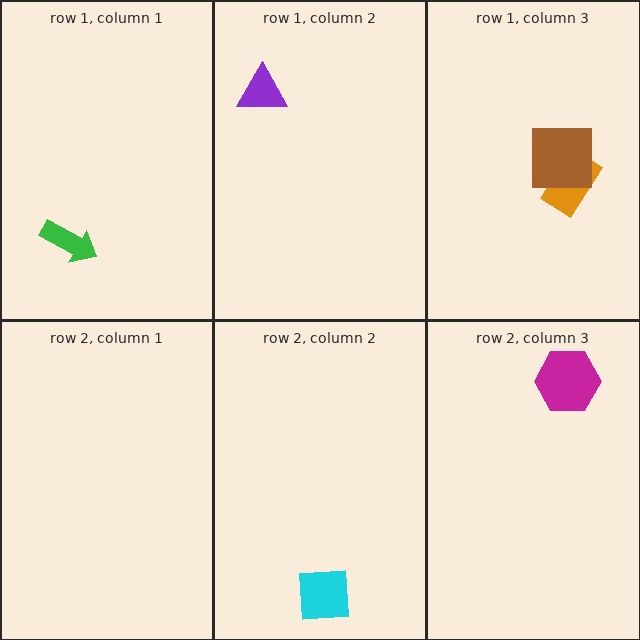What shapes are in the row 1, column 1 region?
The green arrow.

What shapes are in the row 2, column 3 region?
The magenta hexagon.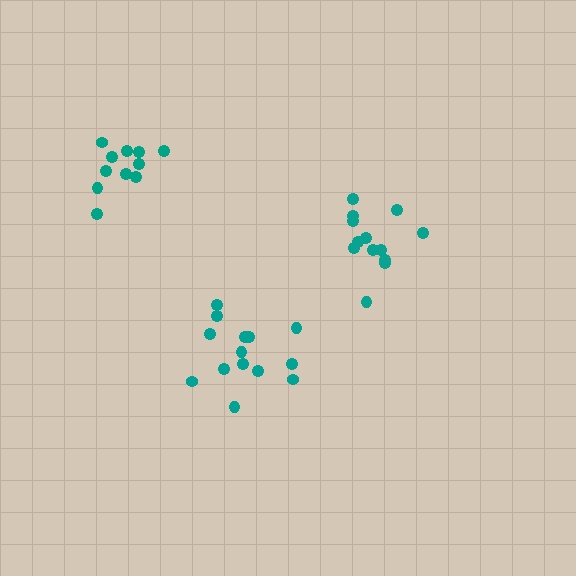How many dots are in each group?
Group 1: 13 dots, Group 2: 11 dots, Group 3: 14 dots (38 total).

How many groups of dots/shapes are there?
There are 3 groups.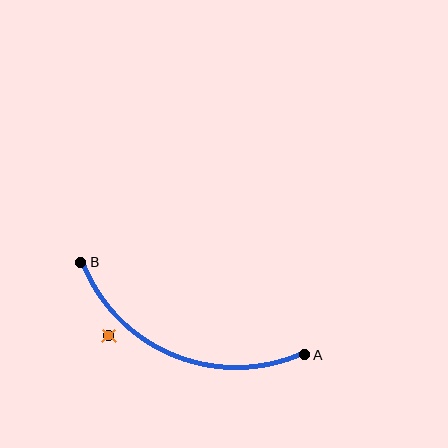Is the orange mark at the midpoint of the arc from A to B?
No — the orange mark does not lie on the arc at all. It sits slightly outside the curve.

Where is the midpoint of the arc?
The arc midpoint is the point on the curve farthest from the straight line joining A and B. It sits below that line.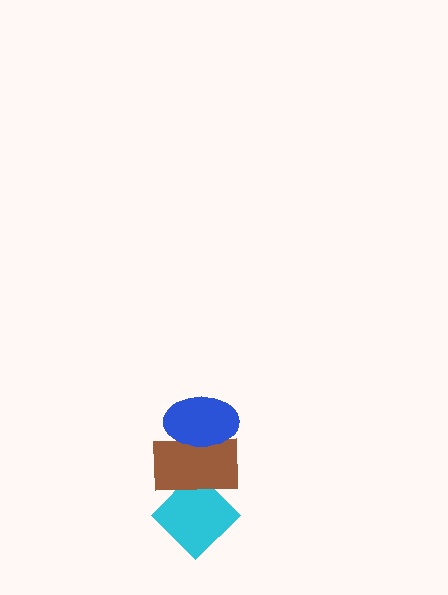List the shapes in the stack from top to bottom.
From top to bottom: the blue ellipse, the brown rectangle, the cyan diamond.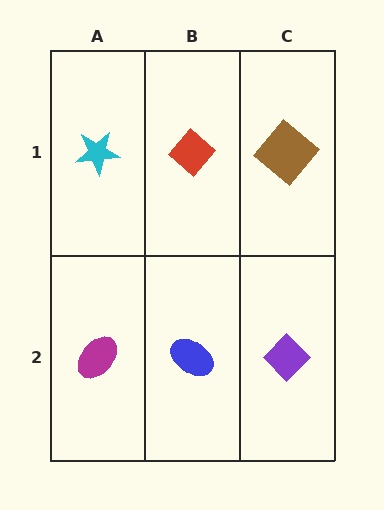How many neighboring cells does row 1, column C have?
2.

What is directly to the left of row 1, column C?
A red diamond.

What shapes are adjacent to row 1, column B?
A blue ellipse (row 2, column B), a cyan star (row 1, column A), a brown diamond (row 1, column C).